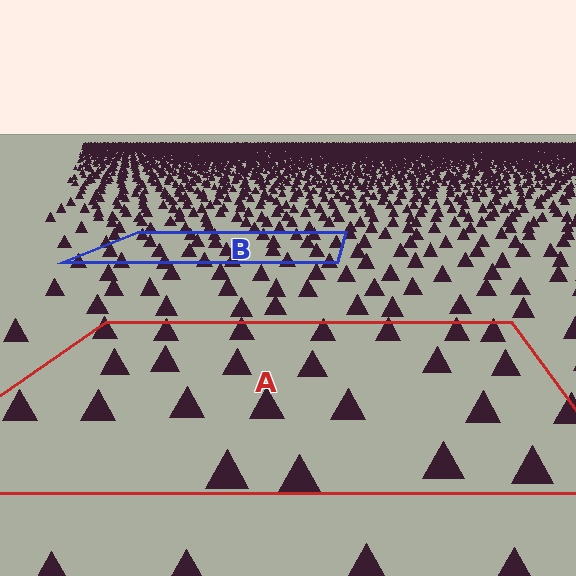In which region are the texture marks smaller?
The texture marks are smaller in region B, because it is farther away.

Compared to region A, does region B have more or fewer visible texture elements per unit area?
Region B has more texture elements per unit area — they are packed more densely because it is farther away.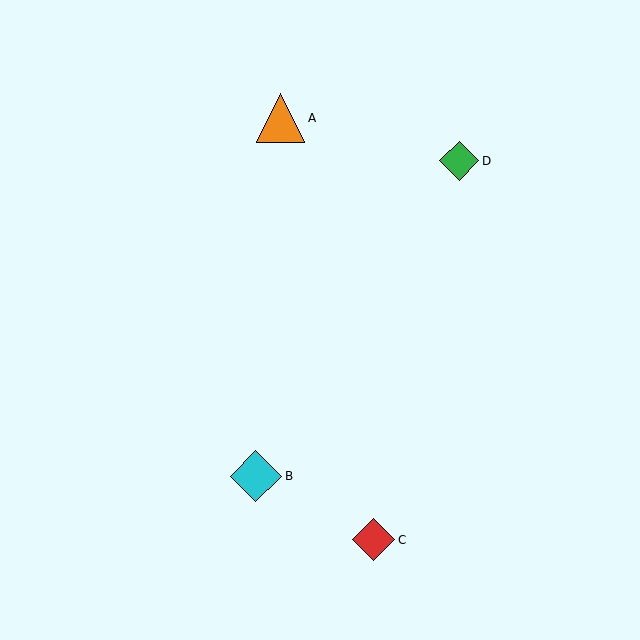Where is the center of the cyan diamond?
The center of the cyan diamond is at (256, 476).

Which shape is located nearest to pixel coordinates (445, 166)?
The green diamond (labeled D) at (459, 161) is nearest to that location.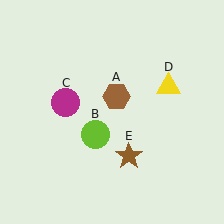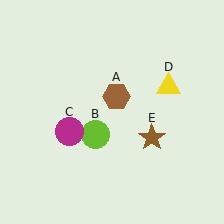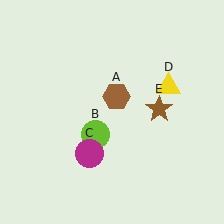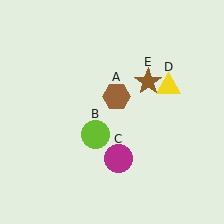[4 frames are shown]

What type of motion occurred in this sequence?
The magenta circle (object C), brown star (object E) rotated counterclockwise around the center of the scene.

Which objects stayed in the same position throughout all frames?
Brown hexagon (object A) and lime circle (object B) and yellow triangle (object D) remained stationary.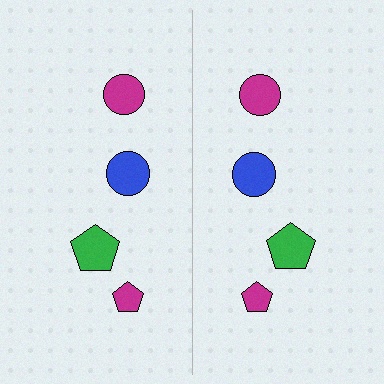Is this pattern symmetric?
Yes, this pattern has bilateral (reflection) symmetry.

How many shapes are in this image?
There are 8 shapes in this image.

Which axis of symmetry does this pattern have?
The pattern has a vertical axis of symmetry running through the center of the image.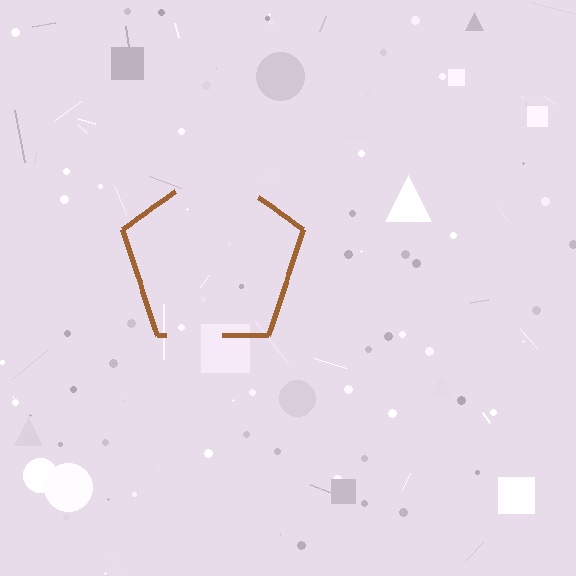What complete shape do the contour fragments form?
The contour fragments form a pentagon.